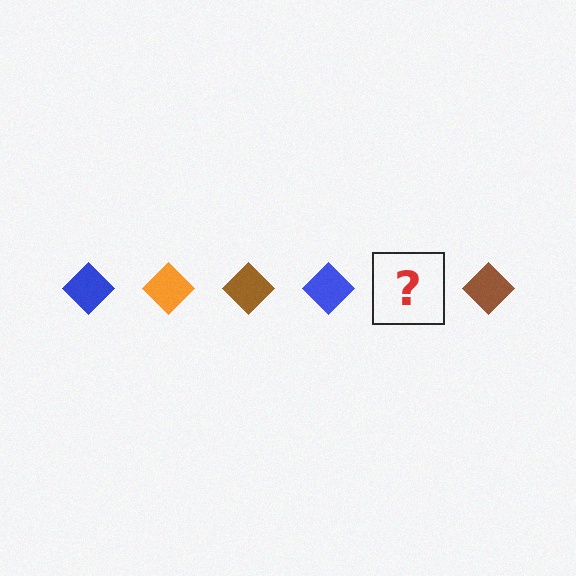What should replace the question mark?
The question mark should be replaced with an orange diamond.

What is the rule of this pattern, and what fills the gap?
The rule is that the pattern cycles through blue, orange, brown diamonds. The gap should be filled with an orange diamond.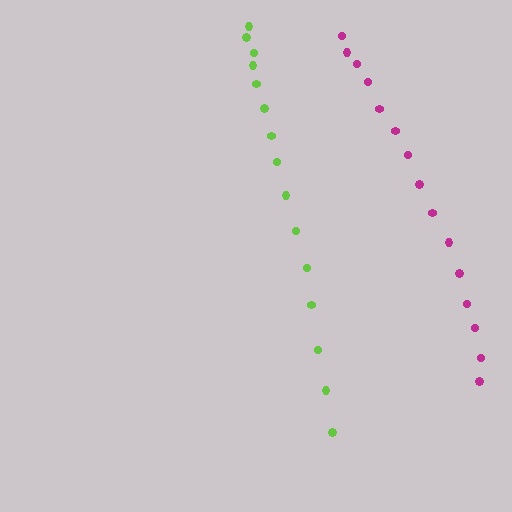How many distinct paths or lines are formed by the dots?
There are 2 distinct paths.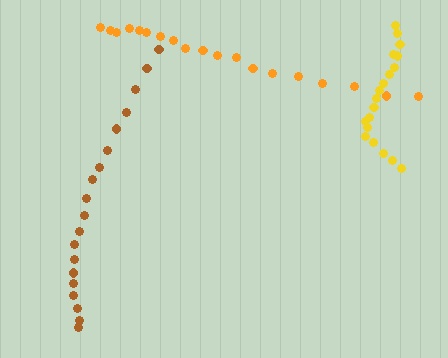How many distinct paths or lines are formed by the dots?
There are 3 distinct paths.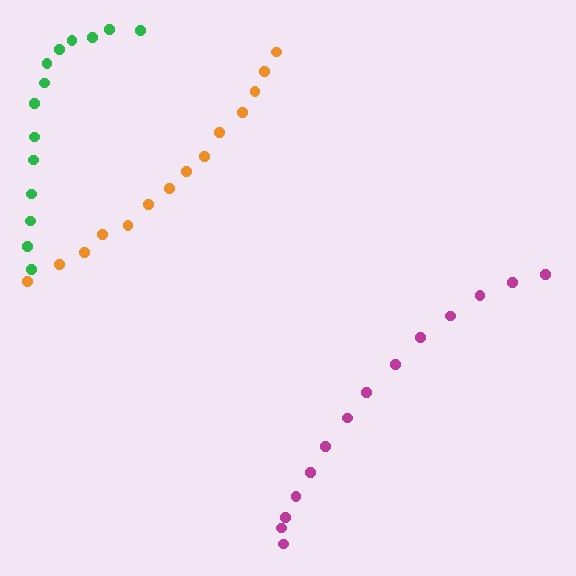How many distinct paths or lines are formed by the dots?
There are 3 distinct paths.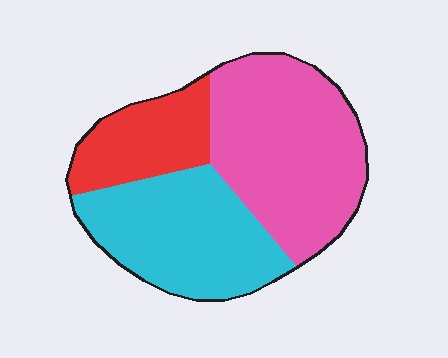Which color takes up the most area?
Pink, at roughly 45%.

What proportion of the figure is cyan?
Cyan takes up between a quarter and a half of the figure.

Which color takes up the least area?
Red, at roughly 20%.